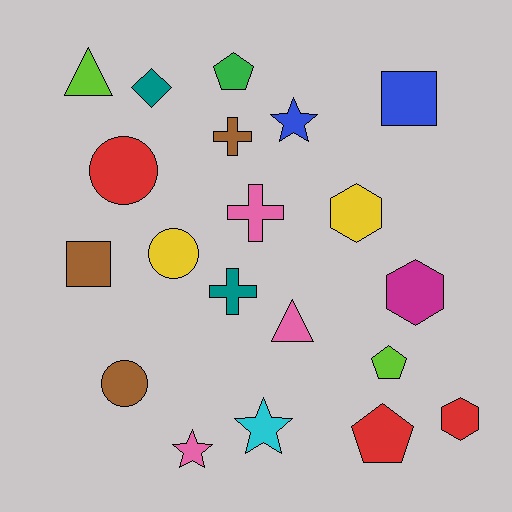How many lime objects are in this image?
There are 2 lime objects.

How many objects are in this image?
There are 20 objects.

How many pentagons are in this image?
There are 3 pentagons.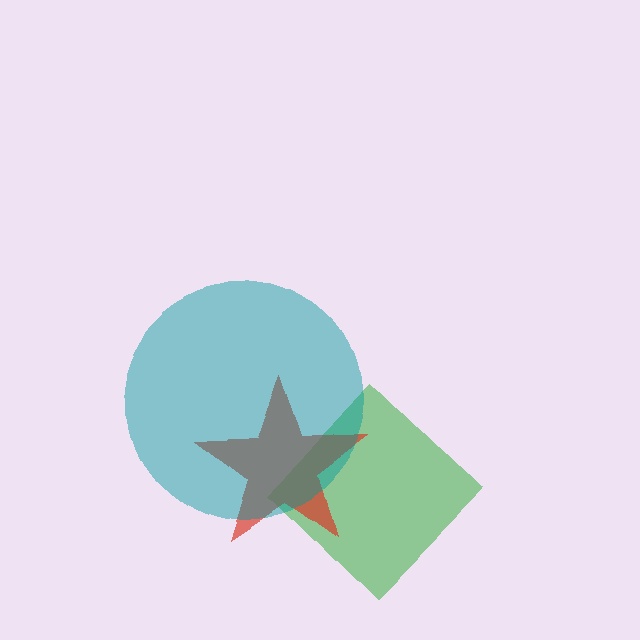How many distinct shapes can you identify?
There are 3 distinct shapes: a green diamond, a red star, a teal circle.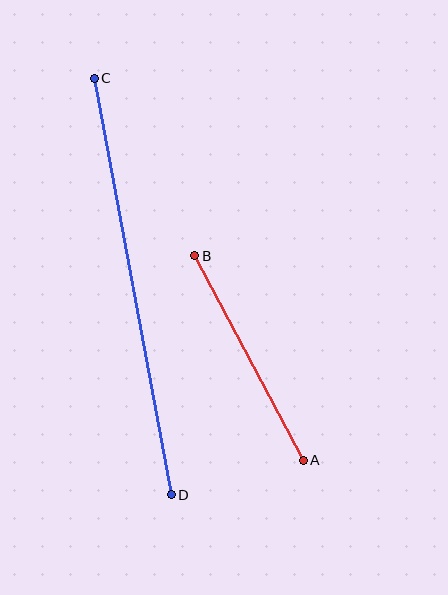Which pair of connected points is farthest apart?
Points C and D are farthest apart.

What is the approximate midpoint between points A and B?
The midpoint is at approximately (249, 358) pixels.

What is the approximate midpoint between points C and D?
The midpoint is at approximately (133, 286) pixels.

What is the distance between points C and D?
The distance is approximately 423 pixels.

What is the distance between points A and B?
The distance is approximately 231 pixels.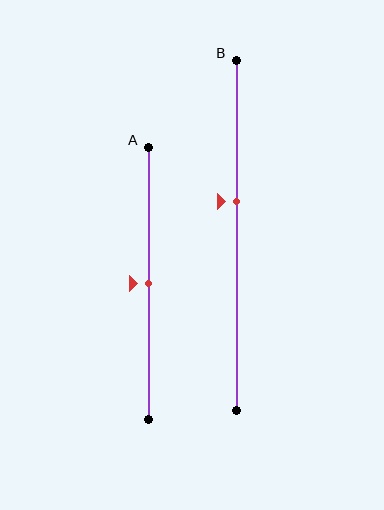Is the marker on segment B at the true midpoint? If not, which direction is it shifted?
No, the marker on segment B is shifted upward by about 10% of the segment length.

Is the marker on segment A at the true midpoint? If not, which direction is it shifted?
Yes, the marker on segment A is at the true midpoint.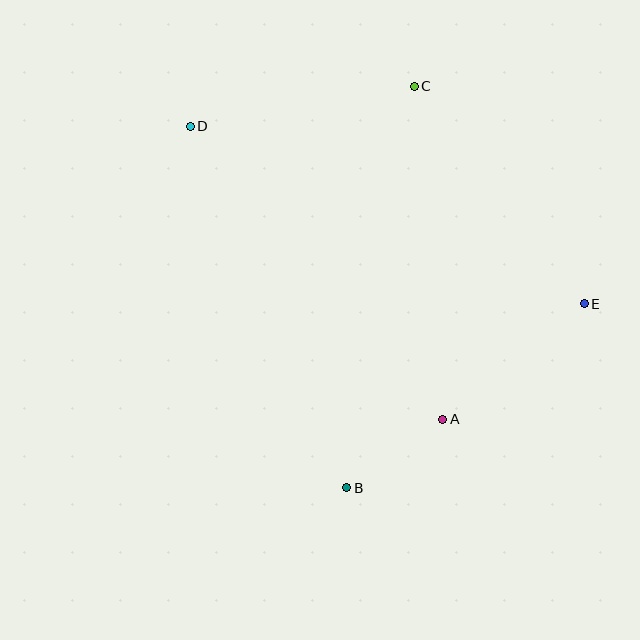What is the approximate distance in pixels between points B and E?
The distance between B and E is approximately 300 pixels.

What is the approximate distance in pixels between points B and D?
The distance between B and D is approximately 394 pixels.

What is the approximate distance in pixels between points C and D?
The distance between C and D is approximately 227 pixels.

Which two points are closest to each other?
Points A and B are closest to each other.